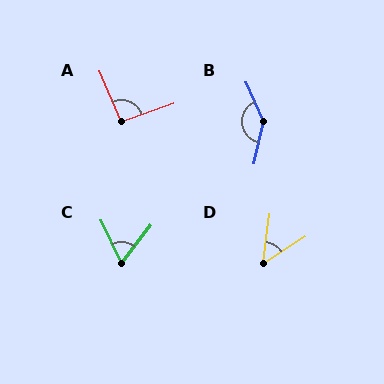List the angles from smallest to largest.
D (49°), C (62°), A (93°), B (143°).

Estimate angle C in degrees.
Approximately 62 degrees.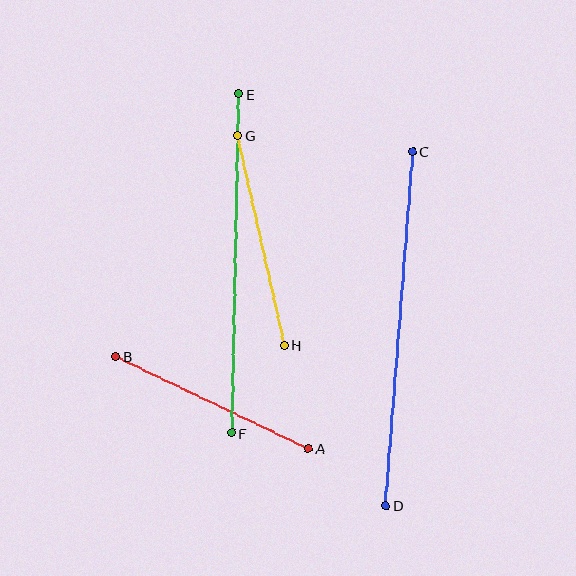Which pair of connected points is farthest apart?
Points C and D are farthest apart.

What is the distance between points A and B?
The distance is approximately 213 pixels.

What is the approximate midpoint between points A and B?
The midpoint is at approximately (212, 403) pixels.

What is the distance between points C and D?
The distance is approximately 355 pixels.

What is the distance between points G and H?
The distance is approximately 215 pixels.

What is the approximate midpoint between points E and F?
The midpoint is at approximately (235, 264) pixels.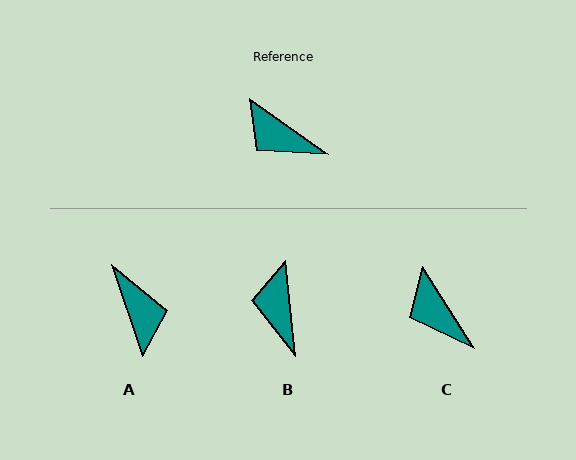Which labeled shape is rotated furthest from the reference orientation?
A, about 144 degrees away.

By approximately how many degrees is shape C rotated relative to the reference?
Approximately 22 degrees clockwise.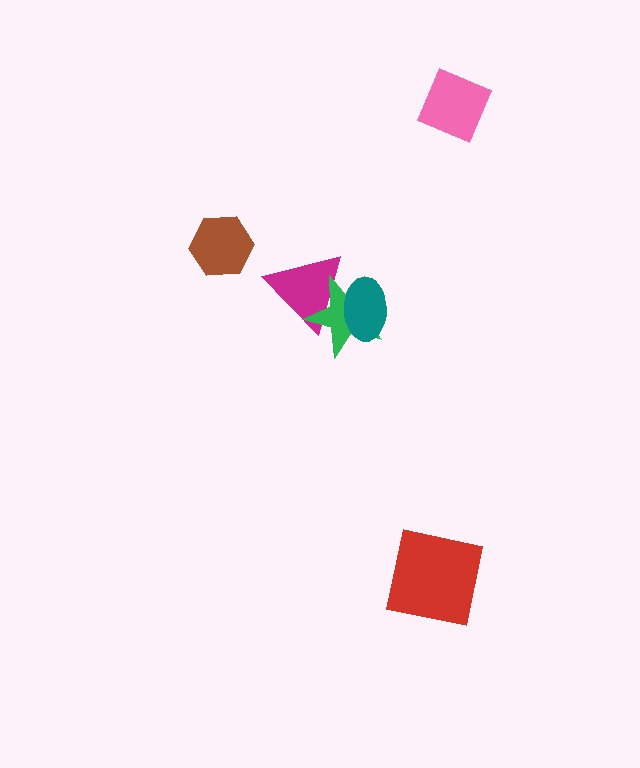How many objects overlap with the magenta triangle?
2 objects overlap with the magenta triangle.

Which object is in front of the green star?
The teal ellipse is in front of the green star.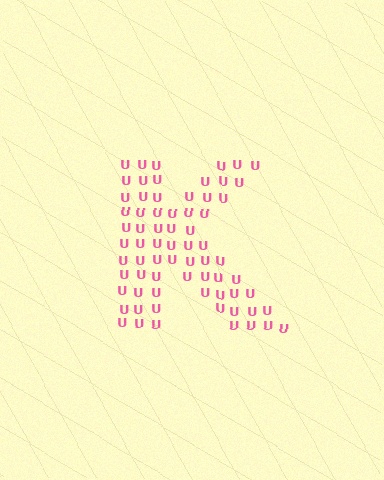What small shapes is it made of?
It is made of small letter U's.